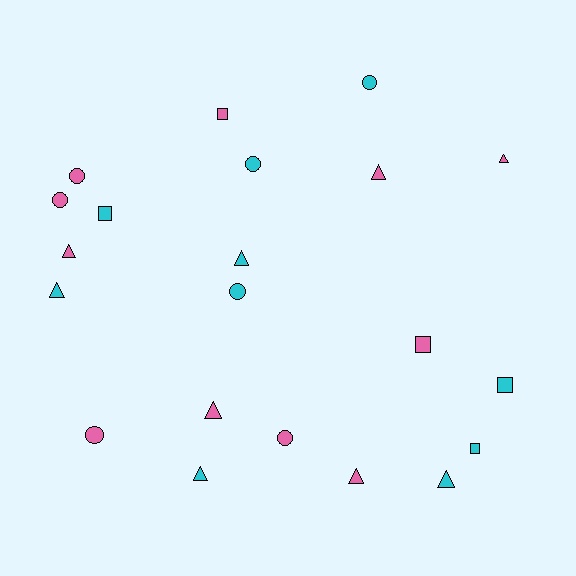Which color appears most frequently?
Pink, with 11 objects.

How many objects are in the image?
There are 21 objects.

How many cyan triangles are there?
There are 4 cyan triangles.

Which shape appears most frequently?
Triangle, with 9 objects.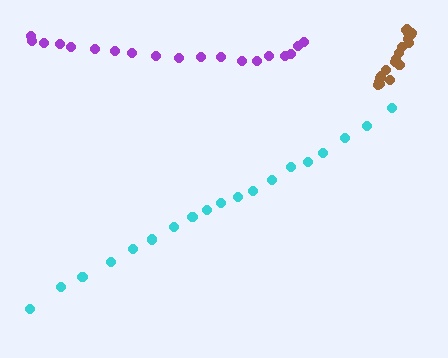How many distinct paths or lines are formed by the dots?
There are 3 distinct paths.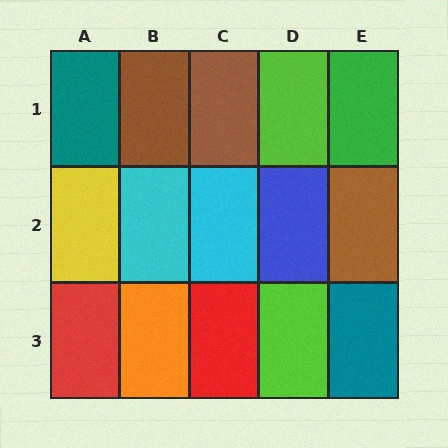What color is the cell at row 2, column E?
Brown.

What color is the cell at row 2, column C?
Cyan.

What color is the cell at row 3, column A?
Red.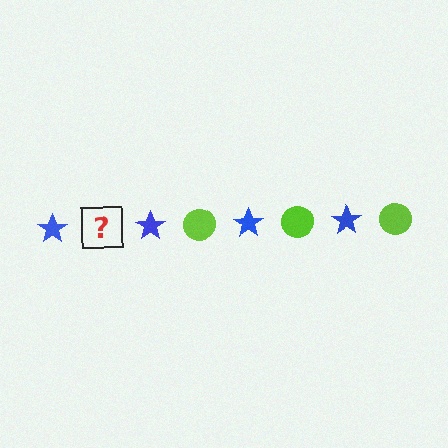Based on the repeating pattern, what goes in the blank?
The blank should be a lime circle.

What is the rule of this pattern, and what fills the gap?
The rule is that the pattern alternates between blue star and lime circle. The gap should be filled with a lime circle.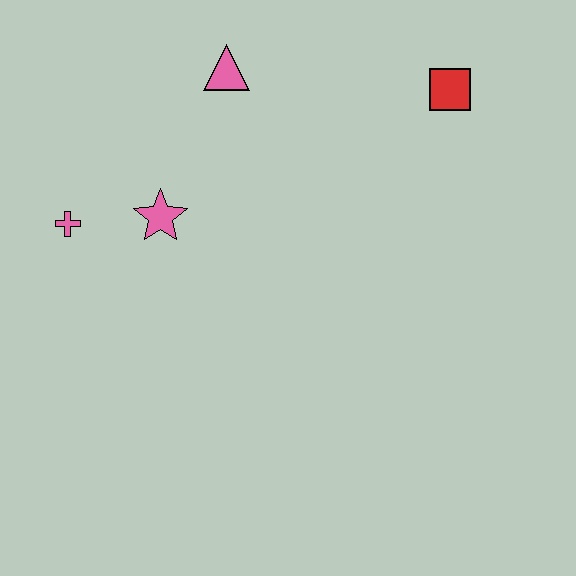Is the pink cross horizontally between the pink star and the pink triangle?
No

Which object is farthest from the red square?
The pink cross is farthest from the red square.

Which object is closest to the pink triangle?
The pink star is closest to the pink triangle.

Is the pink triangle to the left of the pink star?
No